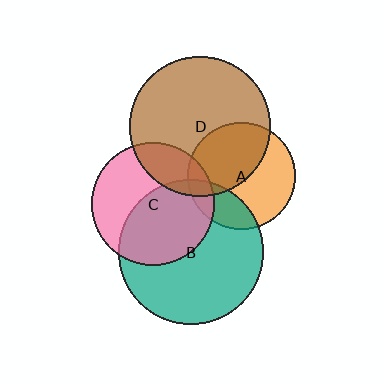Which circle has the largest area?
Circle B (teal).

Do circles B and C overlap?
Yes.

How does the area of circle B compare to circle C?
Approximately 1.4 times.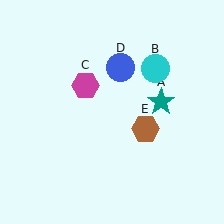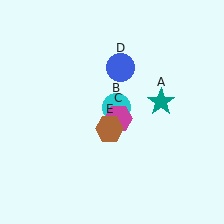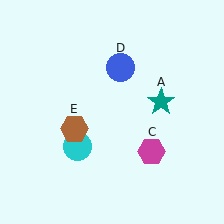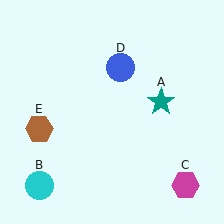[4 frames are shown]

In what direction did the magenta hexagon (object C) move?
The magenta hexagon (object C) moved down and to the right.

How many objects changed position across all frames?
3 objects changed position: cyan circle (object B), magenta hexagon (object C), brown hexagon (object E).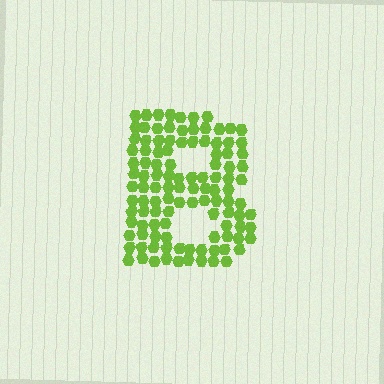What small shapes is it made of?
It is made of small hexagons.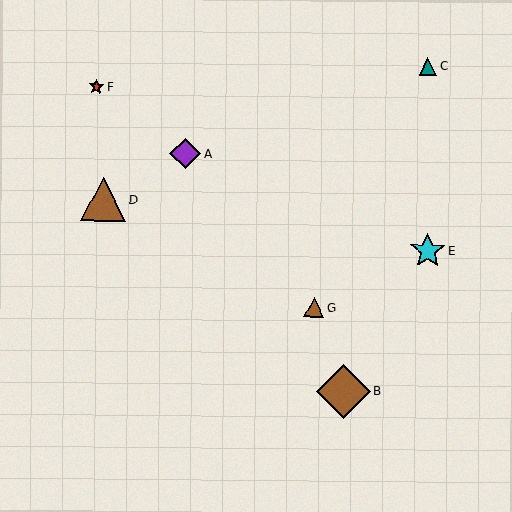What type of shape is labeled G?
Shape G is a brown triangle.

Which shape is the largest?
The brown diamond (labeled B) is the largest.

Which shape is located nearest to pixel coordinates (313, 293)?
The brown triangle (labeled G) at (314, 307) is nearest to that location.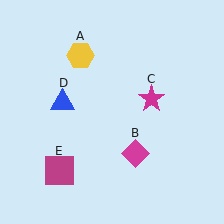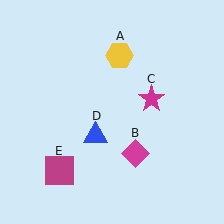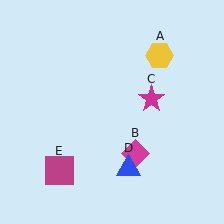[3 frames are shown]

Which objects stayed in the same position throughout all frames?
Magenta diamond (object B) and magenta star (object C) and magenta square (object E) remained stationary.